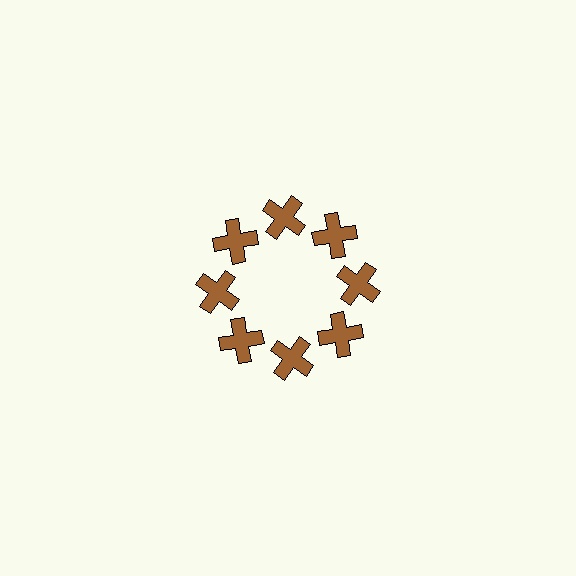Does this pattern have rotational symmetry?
Yes, this pattern has 8-fold rotational symmetry. It looks the same after rotating 45 degrees around the center.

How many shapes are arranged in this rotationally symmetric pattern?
There are 8 shapes, arranged in 8 groups of 1.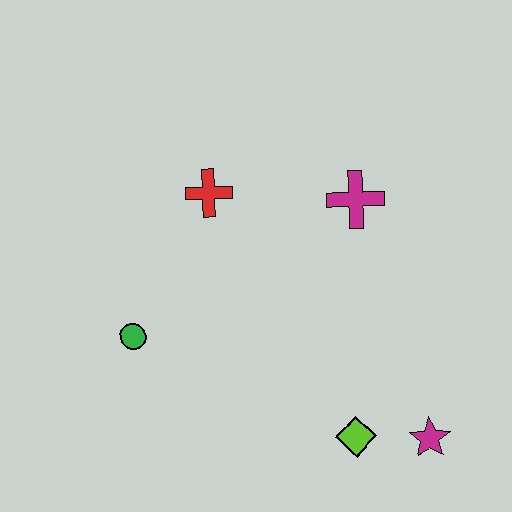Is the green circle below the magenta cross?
Yes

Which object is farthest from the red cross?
The magenta star is farthest from the red cross.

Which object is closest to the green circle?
The red cross is closest to the green circle.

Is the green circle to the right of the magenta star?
No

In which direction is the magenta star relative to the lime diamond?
The magenta star is to the right of the lime diamond.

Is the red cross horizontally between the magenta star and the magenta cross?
No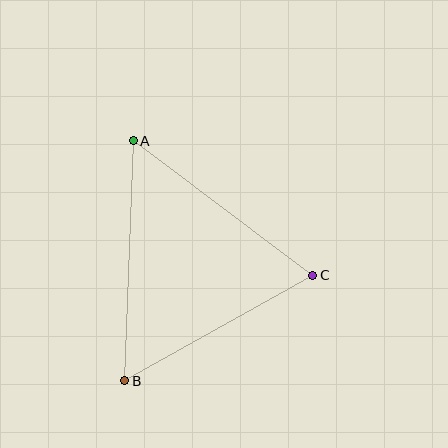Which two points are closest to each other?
Points B and C are closest to each other.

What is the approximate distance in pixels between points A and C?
The distance between A and C is approximately 224 pixels.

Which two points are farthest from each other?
Points A and B are farthest from each other.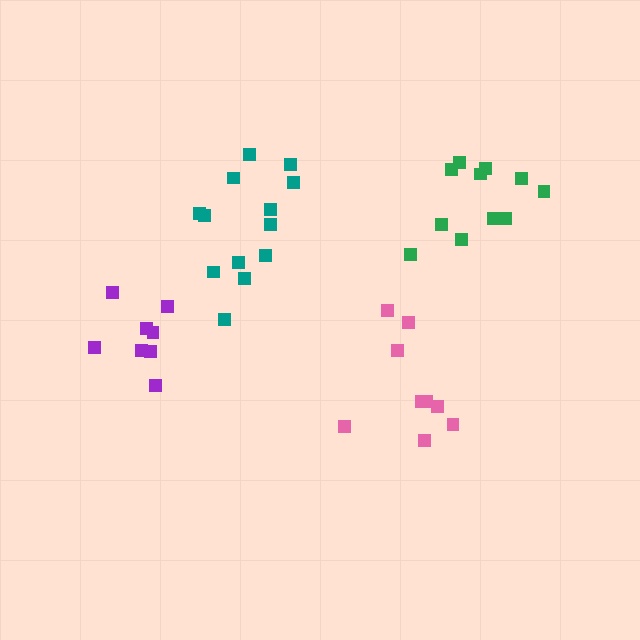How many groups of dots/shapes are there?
There are 4 groups.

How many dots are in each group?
Group 1: 8 dots, Group 2: 13 dots, Group 3: 9 dots, Group 4: 11 dots (41 total).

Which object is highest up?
The green cluster is topmost.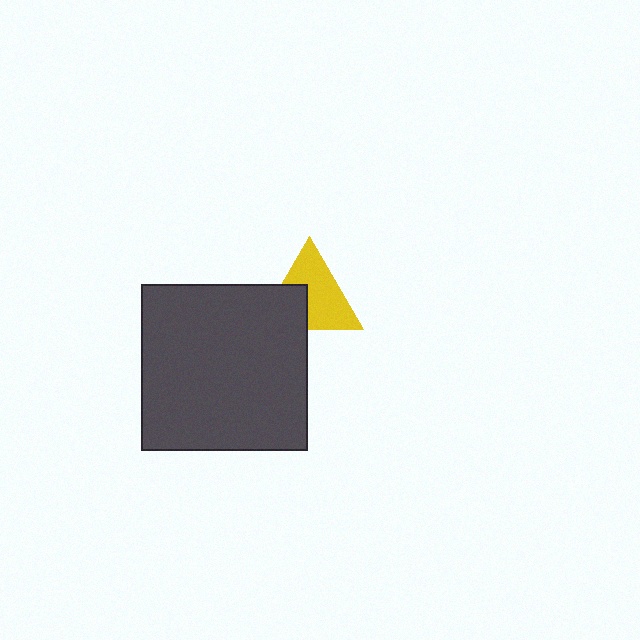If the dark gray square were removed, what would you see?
You would see the complete yellow triangle.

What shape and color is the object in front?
The object in front is a dark gray square.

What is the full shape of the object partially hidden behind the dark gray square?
The partially hidden object is a yellow triangle.